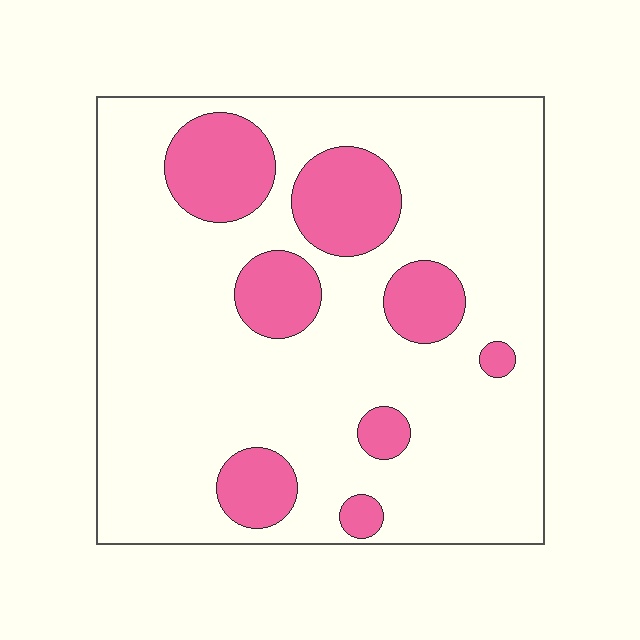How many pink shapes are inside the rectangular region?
8.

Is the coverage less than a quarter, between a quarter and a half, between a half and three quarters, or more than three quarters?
Less than a quarter.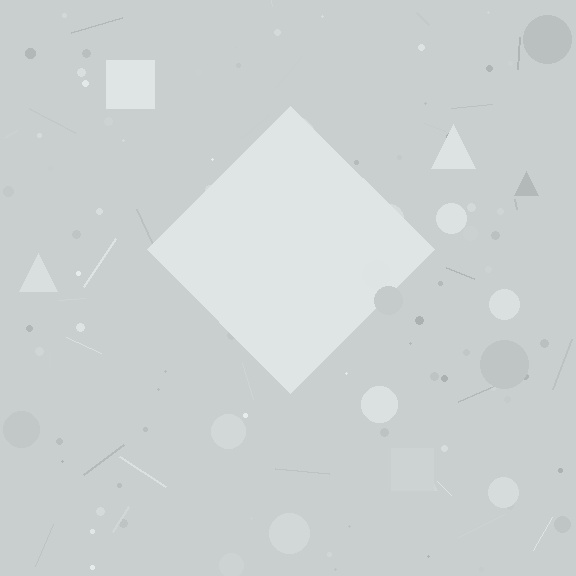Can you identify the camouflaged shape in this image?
The camouflaged shape is a diamond.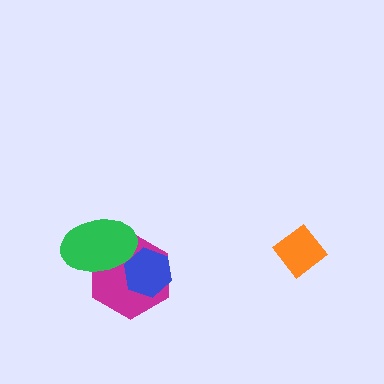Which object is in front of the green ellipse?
The blue hexagon is in front of the green ellipse.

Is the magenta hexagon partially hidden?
Yes, it is partially covered by another shape.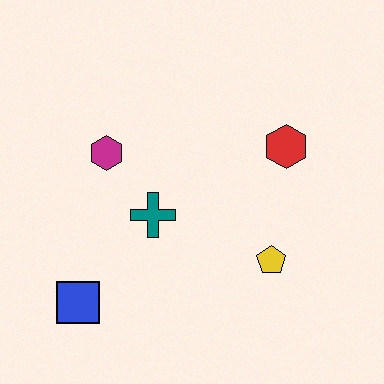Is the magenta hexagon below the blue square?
No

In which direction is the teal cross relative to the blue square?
The teal cross is above the blue square.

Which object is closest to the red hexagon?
The yellow pentagon is closest to the red hexagon.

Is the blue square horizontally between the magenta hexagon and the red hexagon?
No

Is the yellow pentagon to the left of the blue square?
No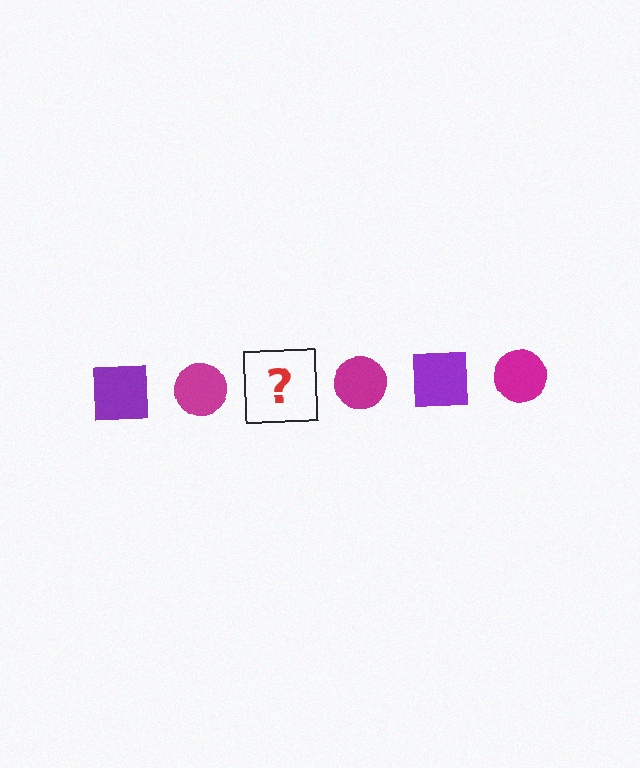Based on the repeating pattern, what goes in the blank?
The blank should be a purple square.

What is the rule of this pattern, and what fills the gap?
The rule is that the pattern alternates between purple square and magenta circle. The gap should be filled with a purple square.